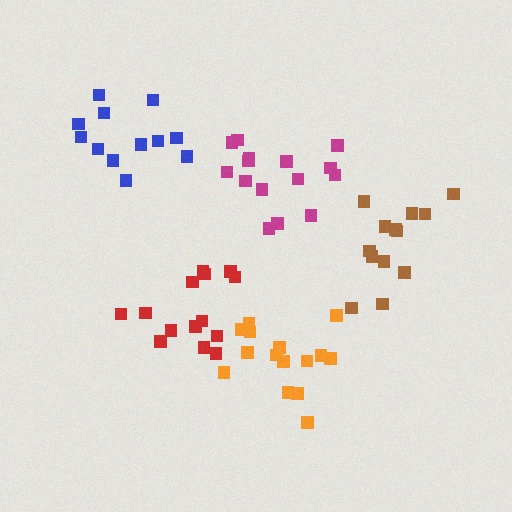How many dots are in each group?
Group 1: 12 dots, Group 2: 14 dots, Group 3: 15 dots, Group 4: 15 dots, Group 5: 13 dots (69 total).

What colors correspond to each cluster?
The clusters are colored: blue, red, orange, magenta, brown.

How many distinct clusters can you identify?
There are 5 distinct clusters.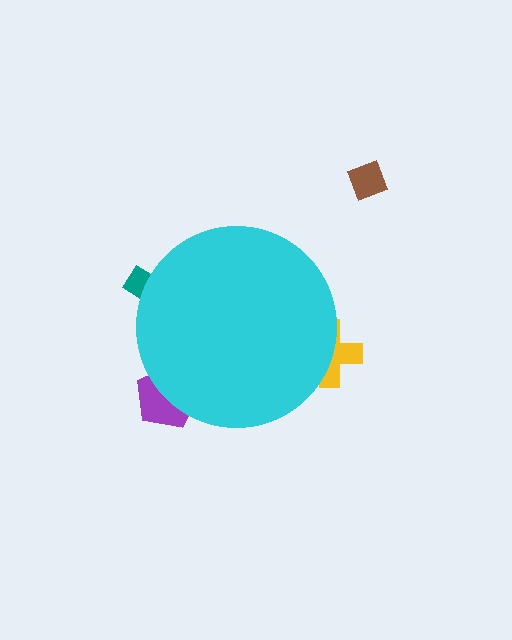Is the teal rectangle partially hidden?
Yes, the teal rectangle is partially hidden behind the cyan circle.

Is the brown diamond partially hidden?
No, the brown diamond is fully visible.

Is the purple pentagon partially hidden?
Yes, the purple pentagon is partially hidden behind the cyan circle.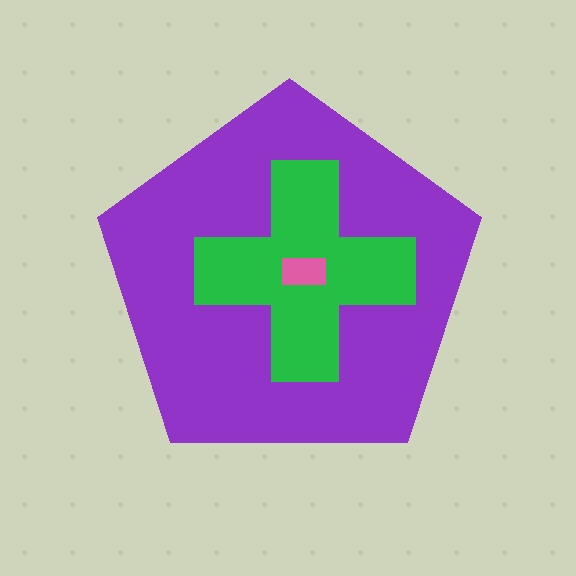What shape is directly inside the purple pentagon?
The green cross.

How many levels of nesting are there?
3.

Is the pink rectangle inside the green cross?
Yes.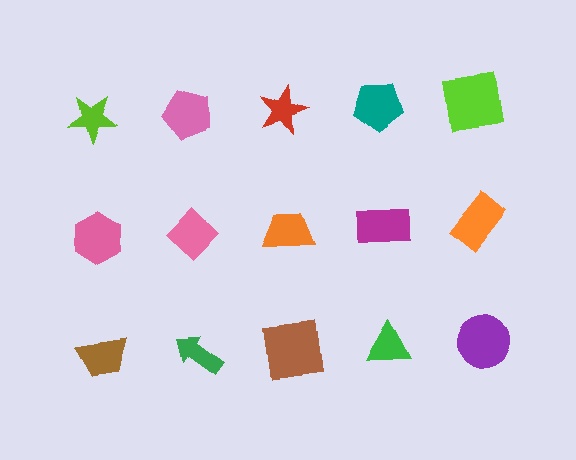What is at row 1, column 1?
A lime star.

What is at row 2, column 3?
An orange trapezoid.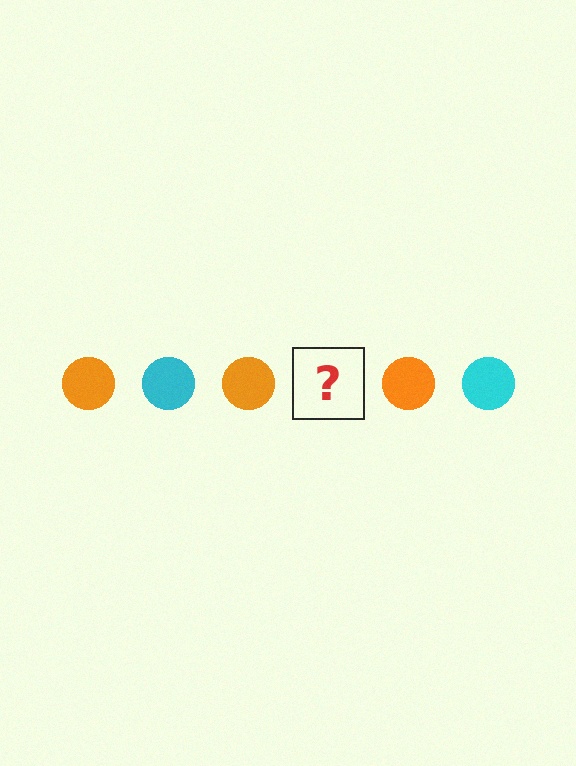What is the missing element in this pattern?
The missing element is a cyan circle.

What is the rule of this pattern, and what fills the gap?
The rule is that the pattern cycles through orange, cyan circles. The gap should be filled with a cyan circle.